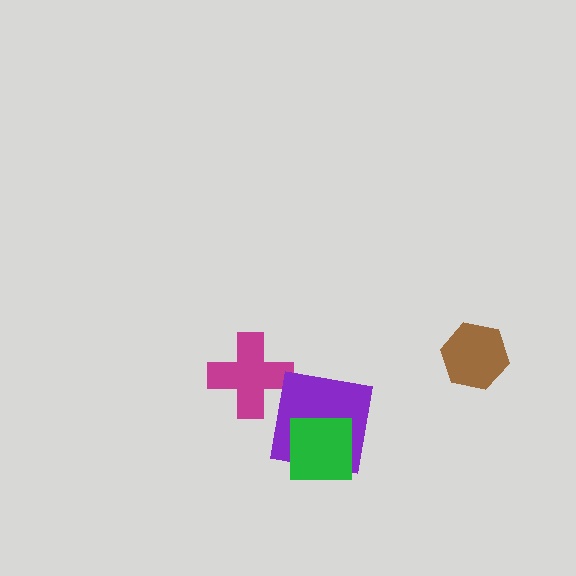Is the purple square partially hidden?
Yes, it is partially covered by another shape.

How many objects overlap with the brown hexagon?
0 objects overlap with the brown hexagon.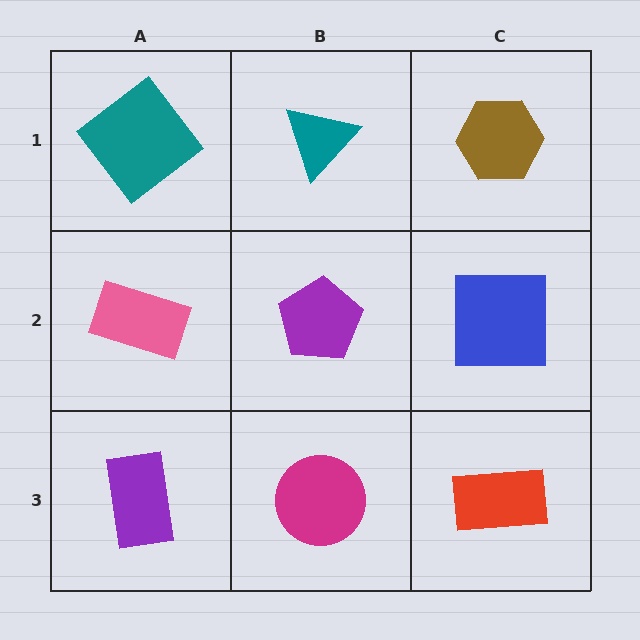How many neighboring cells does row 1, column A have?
2.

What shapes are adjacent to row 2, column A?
A teal diamond (row 1, column A), a purple rectangle (row 3, column A), a purple pentagon (row 2, column B).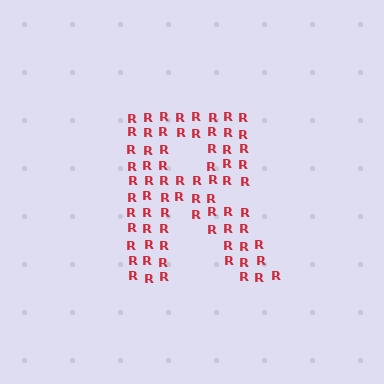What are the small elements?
The small elements are letter R's.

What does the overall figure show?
The overall figure shows the letter R.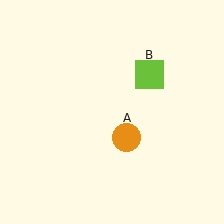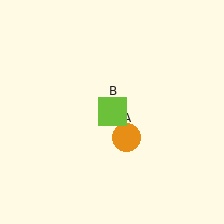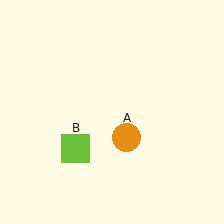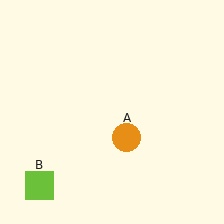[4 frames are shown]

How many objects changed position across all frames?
1 object changed position: lime square (object B).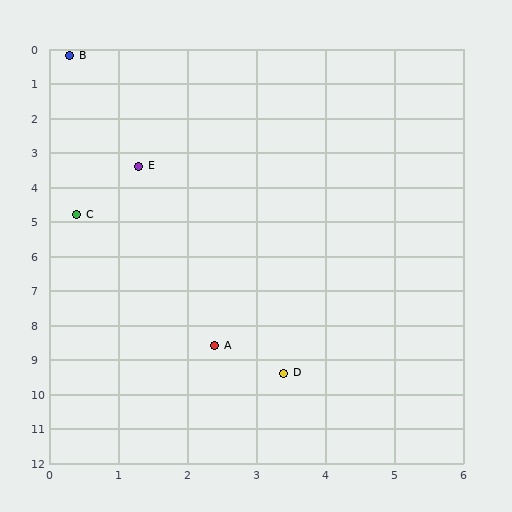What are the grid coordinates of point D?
Point D is at approximately (3.4, 9.4).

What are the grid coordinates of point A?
Point A is at approximately (2.4, 8.6).